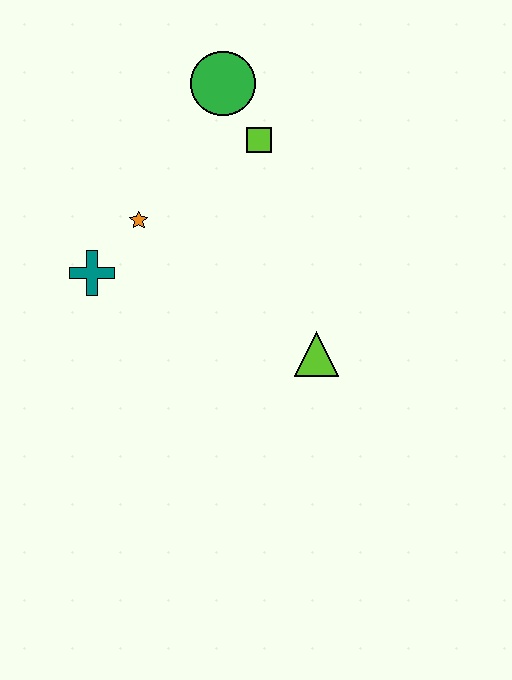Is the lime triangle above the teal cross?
No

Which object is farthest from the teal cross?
The lime triangle is farthest from the teal cross.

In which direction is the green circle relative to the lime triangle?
The green circle is above the lime triangle.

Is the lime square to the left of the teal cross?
No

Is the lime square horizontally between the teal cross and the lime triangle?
Yes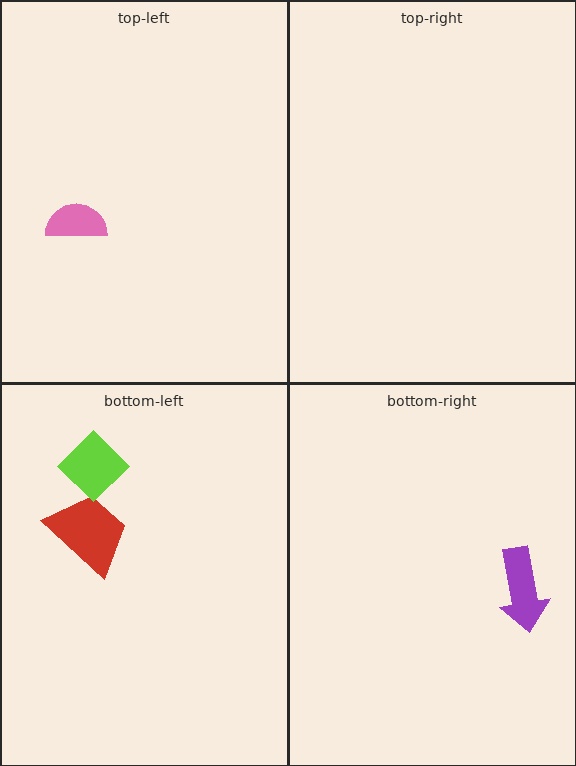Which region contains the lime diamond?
The bottom-left region.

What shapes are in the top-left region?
The pink semicircle.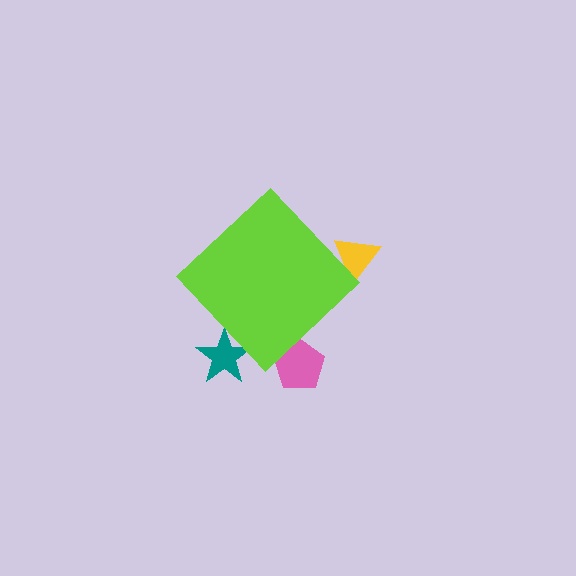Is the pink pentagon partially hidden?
Yes, the pink pentagon is partially hidden behind the lime diamond.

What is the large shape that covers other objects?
A lime diamond.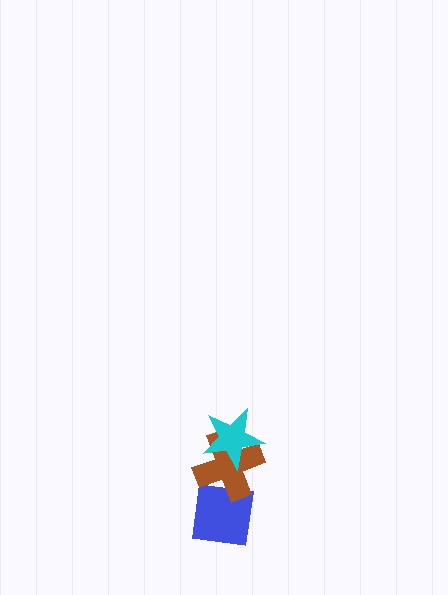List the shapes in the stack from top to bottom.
From top to bottom: the cyan star, the brown cross, the blue square.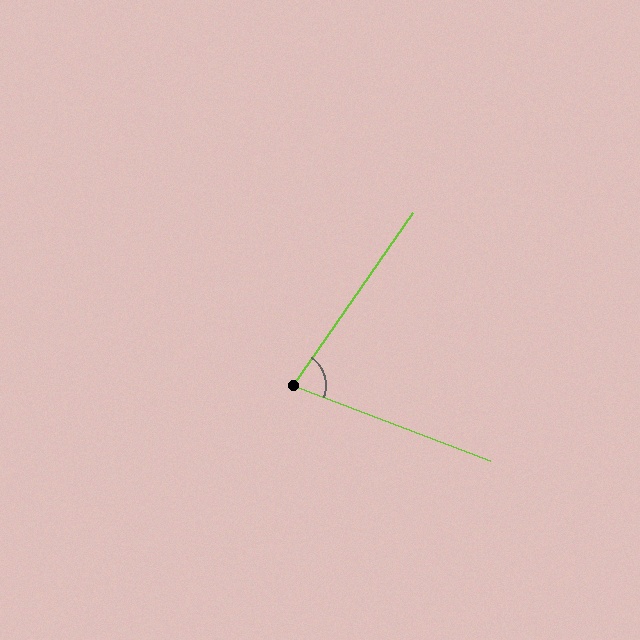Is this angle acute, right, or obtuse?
It is acute.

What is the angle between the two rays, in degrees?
Approximately 76 degrees.